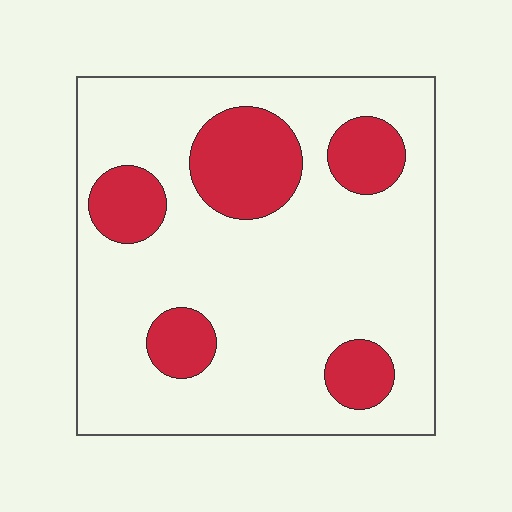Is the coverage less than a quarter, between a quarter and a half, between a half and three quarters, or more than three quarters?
Less than a quarter.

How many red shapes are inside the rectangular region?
5.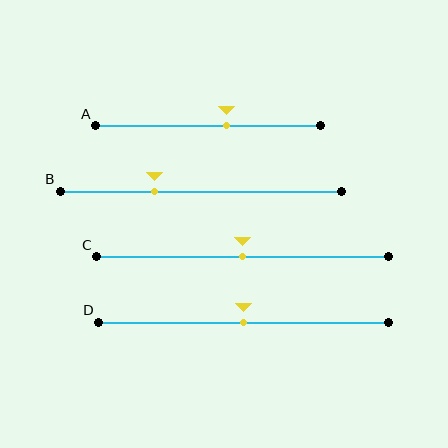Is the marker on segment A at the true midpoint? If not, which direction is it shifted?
No, the marker on segment A is shifted to the right by about 8% of the segment length.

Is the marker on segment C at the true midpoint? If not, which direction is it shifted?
Yes, the marker on segment C is at the true midpoint.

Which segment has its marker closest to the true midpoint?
Segment C has its marker closest to the true midpoint.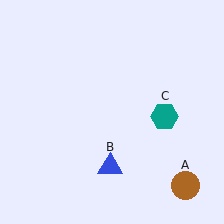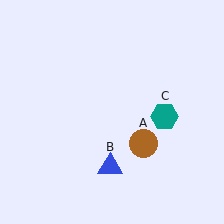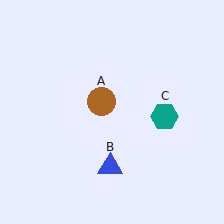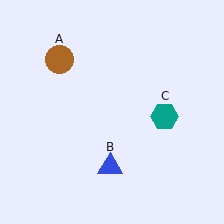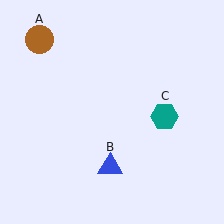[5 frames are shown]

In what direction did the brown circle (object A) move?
The brown circle (object A) moved up and to the left.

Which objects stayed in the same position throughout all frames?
Blue triangle (object B) and teal hexagon (object C) remained stationary.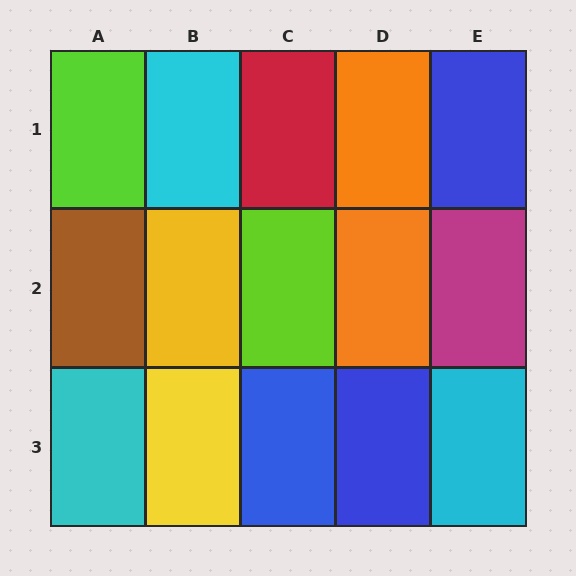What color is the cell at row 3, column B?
Yellow.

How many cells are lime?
2 cells are lime.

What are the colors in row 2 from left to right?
Brown, yellow, lime, orange, magenta.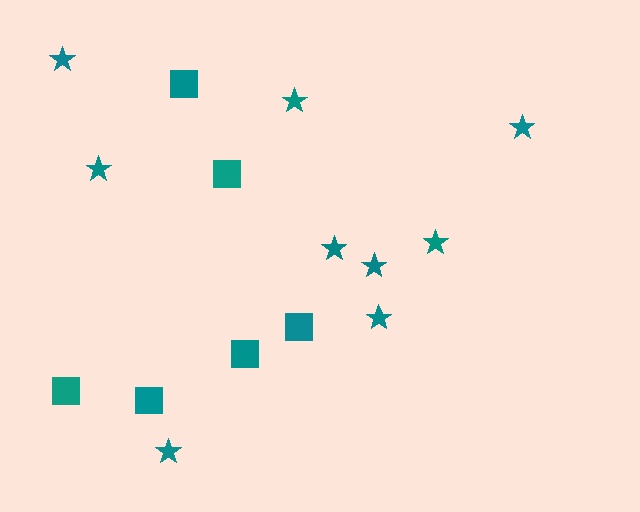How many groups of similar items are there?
There are 2 groups: one group of squares (6) and one group of stars (9).